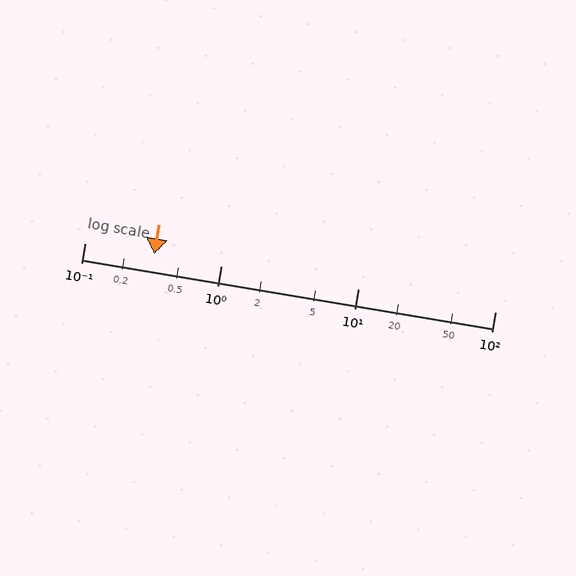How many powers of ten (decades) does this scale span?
The scale spans 3 decades, from 0.1 to 100.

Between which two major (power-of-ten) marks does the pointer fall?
The pointer is between 0.1 and 1.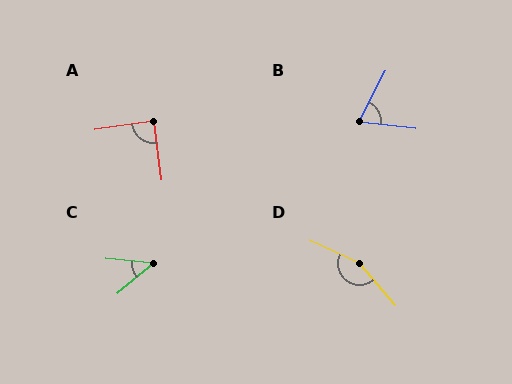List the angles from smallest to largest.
C (46°), B (69°), A (89°), D (154°).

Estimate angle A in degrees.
Approximately 89 degrees.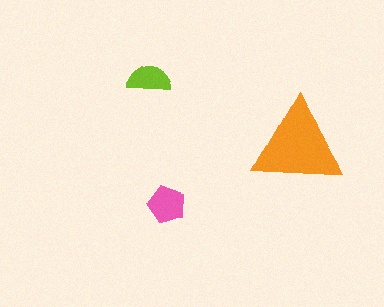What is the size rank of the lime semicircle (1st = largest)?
3rd.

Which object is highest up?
The lime semicircle is topmost.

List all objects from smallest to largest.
The lime semicircle, the pink pentagon, the orange triangle.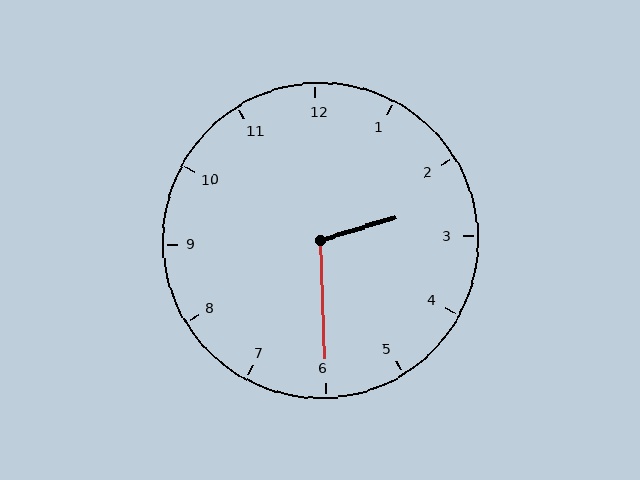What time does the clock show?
2:30.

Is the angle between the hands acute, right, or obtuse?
It is obtuse.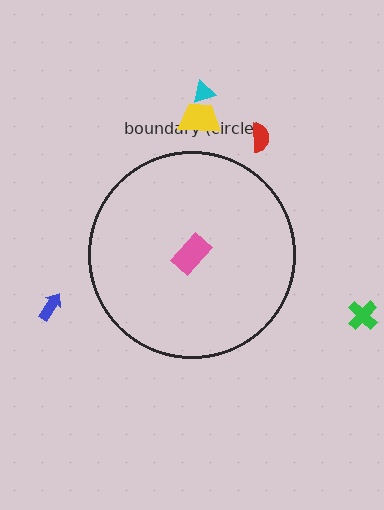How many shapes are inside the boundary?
1 inside, 5 outside.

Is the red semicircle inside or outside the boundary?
Outside.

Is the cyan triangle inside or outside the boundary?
Outside.